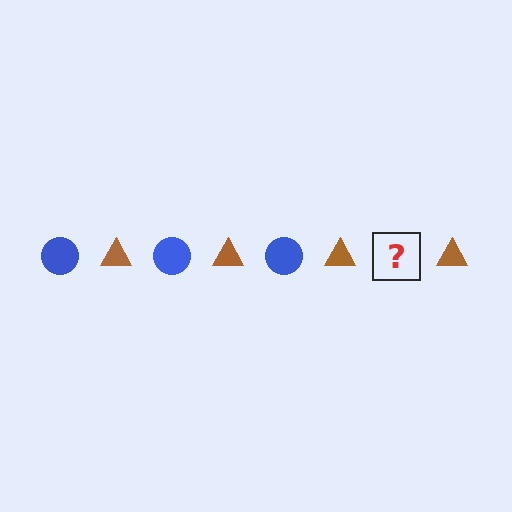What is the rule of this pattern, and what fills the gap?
The rule is that the pattern alternates between blue circle and brown triangle. The gap should be filled with a blue circle.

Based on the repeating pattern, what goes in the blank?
The blank should be a blue circle.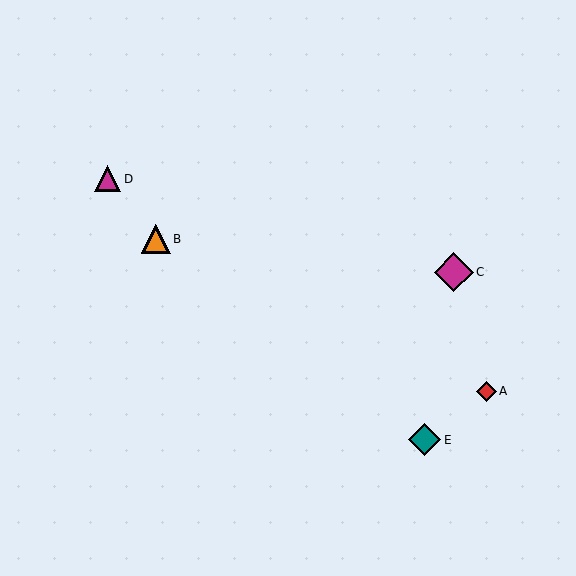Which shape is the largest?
The magenta diamond (labeled C) is the largest.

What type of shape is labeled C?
Shape C is a magenta diamond.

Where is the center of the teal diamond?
The center of the teal diamond is at (425, 440).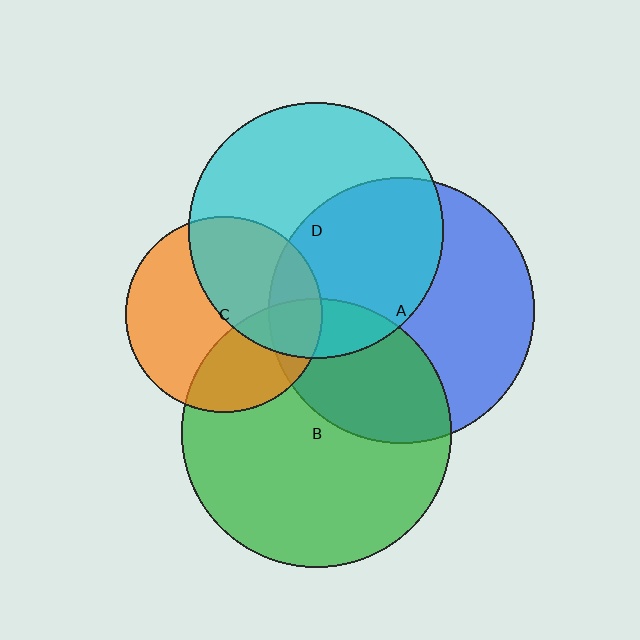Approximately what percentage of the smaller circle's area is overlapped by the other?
Approximately 45%.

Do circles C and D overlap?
Yes.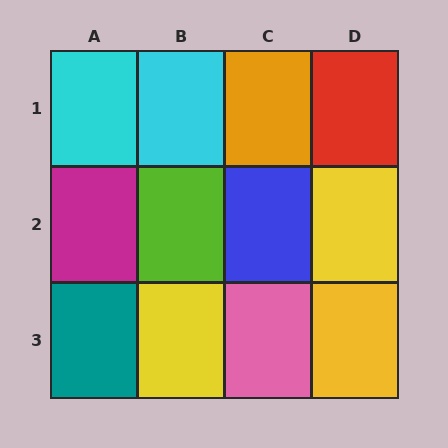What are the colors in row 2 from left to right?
Magenta, lime, blue, yellow.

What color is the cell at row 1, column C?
Orange.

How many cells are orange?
1 cell is orange.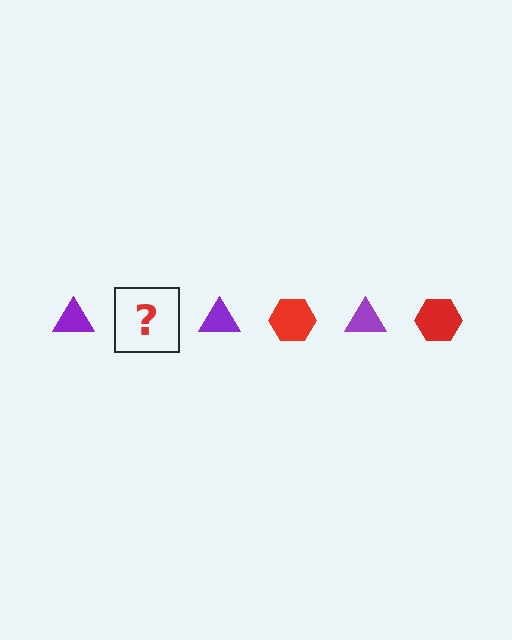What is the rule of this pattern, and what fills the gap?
The rule is that the pattern alternates between purple triangle and red hexagon. The gap should be filled with a red hexagon.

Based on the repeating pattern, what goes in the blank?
The blank should be a red hexagon.